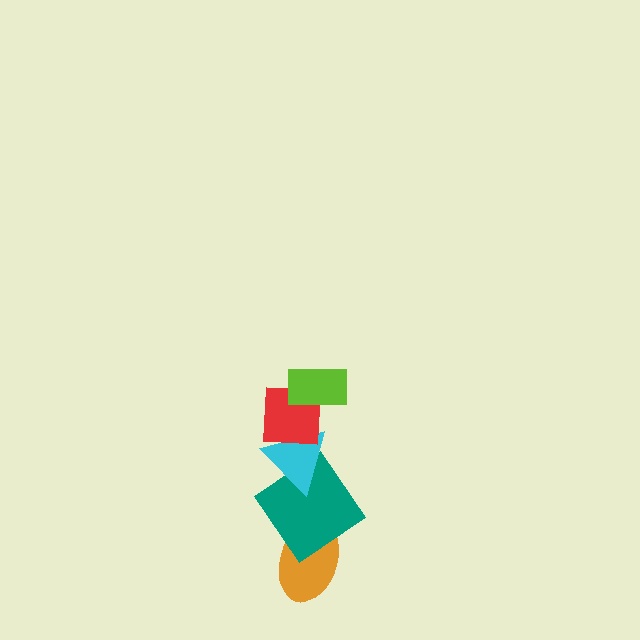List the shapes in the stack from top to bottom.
From top to bottom: the lime rectangle, the red square, the cyan triangle, the teal diamond, the orange ellipse.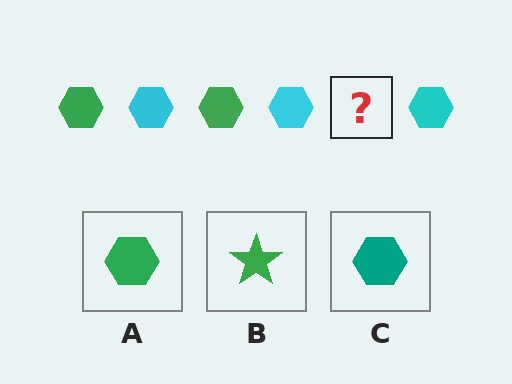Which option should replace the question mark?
Option A.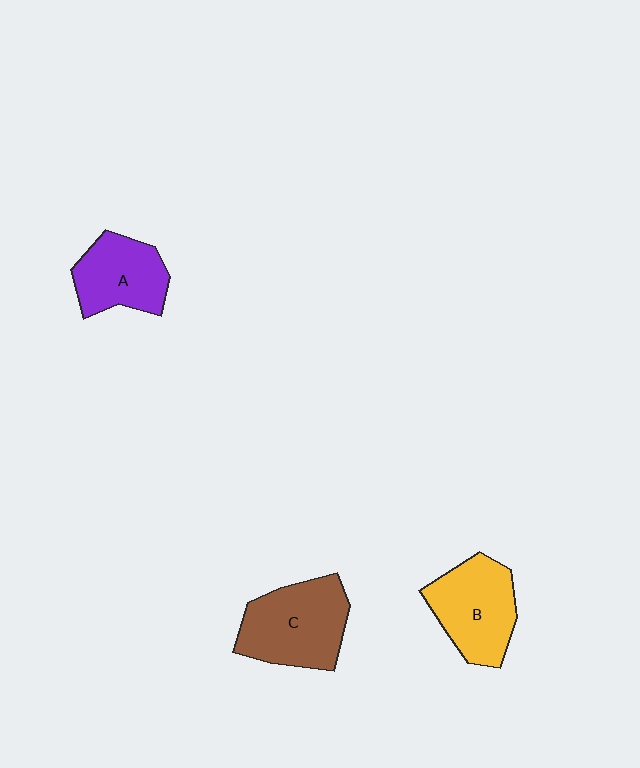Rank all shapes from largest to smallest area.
From largest to smallest: C (brown), B (yellow), A (purple).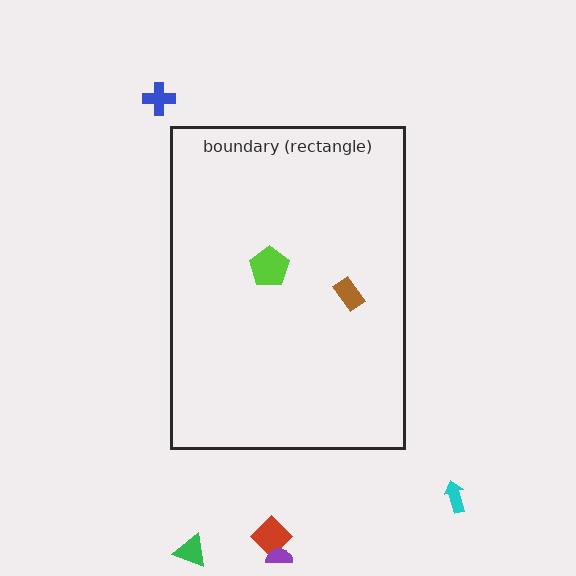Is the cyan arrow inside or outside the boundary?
Outside.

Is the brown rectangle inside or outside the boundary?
Inside.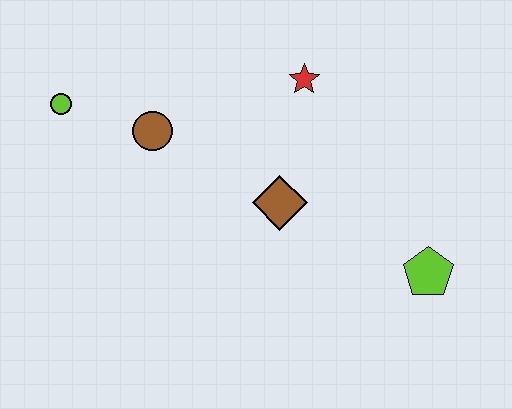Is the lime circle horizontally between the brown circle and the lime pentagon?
No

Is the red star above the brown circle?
Yes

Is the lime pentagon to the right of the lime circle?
Yes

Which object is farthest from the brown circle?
The lime pentagon is farthest from the brown circle.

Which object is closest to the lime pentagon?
The brown diamond is closest to the lime pentagon.